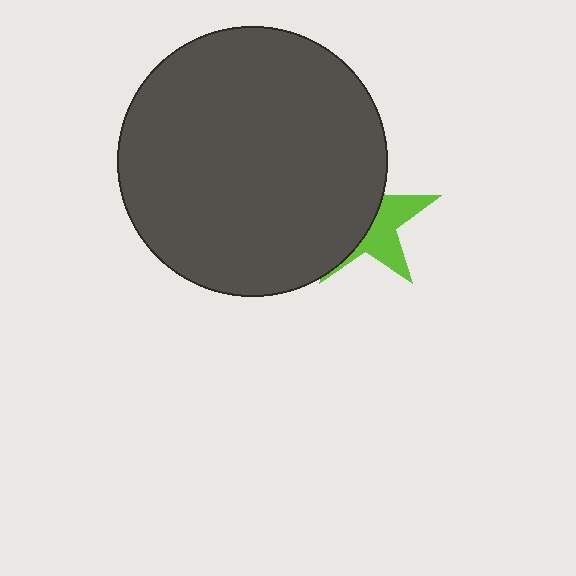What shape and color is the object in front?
The object in front is a dark gray circle.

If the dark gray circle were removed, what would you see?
You would see the complete lime star.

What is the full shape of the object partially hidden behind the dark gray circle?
The partially hidden object is a lime star.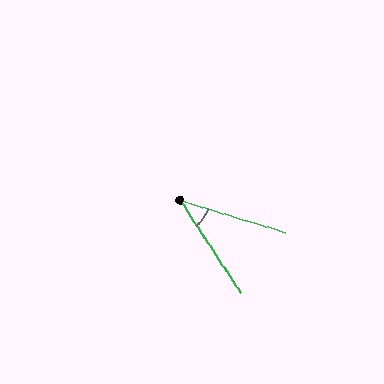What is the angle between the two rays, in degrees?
Approximately 40 degrees.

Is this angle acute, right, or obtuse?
It is acute.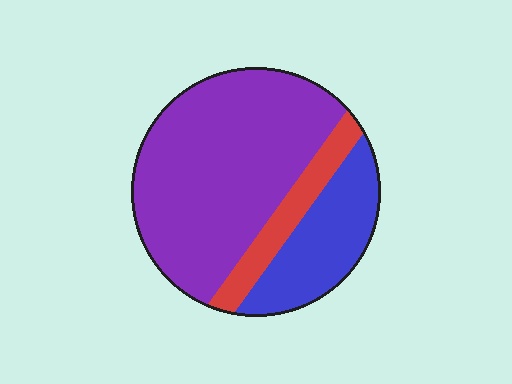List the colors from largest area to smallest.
From largest to smallest: purple, blue, red.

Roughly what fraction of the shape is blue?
Blue takes up about one quarter (1/4) of the shape.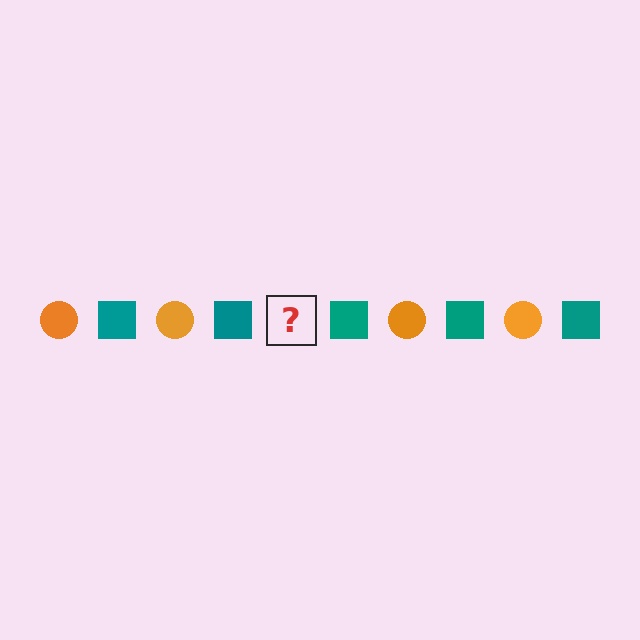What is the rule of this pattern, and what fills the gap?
The rule is that the pattern alternates between orange circle and teal square. The gap should be filled with an orange circle.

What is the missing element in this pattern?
The missing element is an orange circle.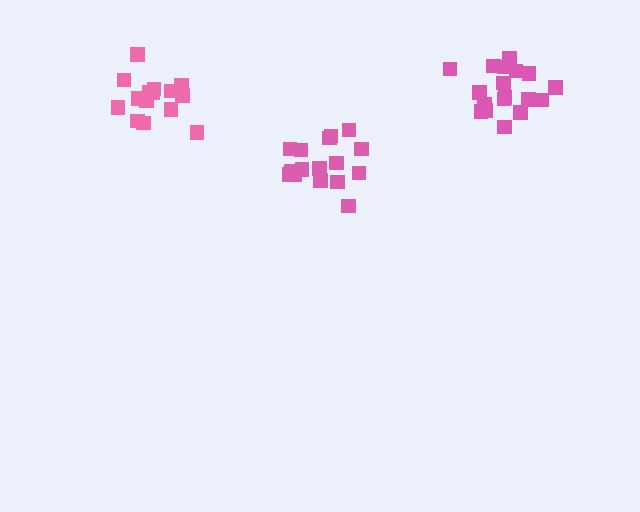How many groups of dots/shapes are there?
There are 3 groups.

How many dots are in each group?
Group 1: 15 dots, Group 2: 18 dots, Group 3: 18 dots (51 total).